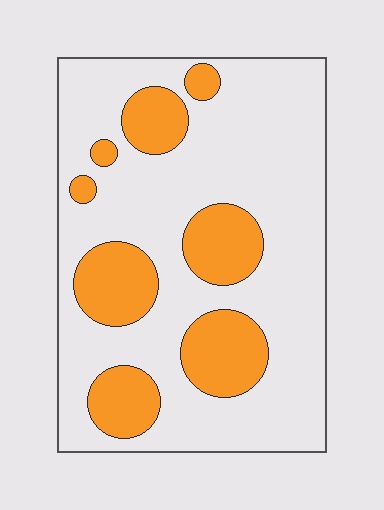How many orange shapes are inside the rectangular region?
8.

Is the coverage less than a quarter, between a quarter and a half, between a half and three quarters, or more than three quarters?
Between a quarter and a half.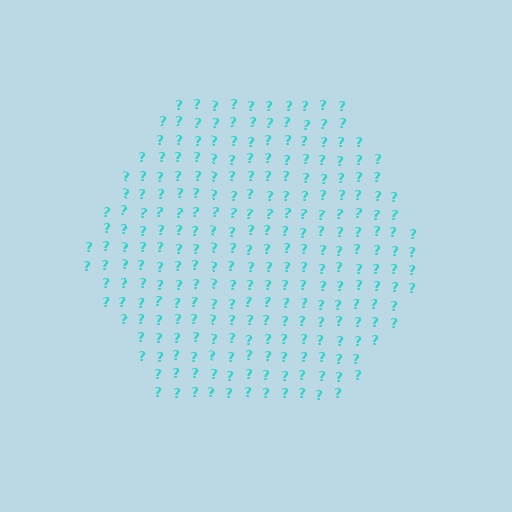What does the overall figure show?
The overall figure shows a hexagon.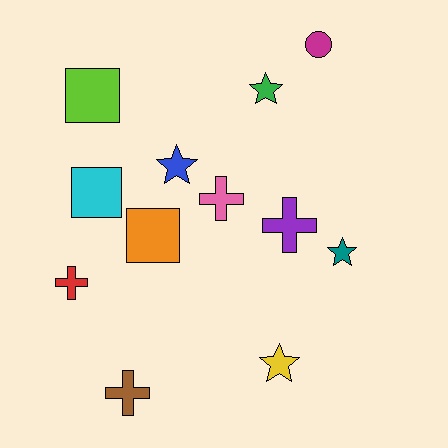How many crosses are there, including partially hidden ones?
There are 4 crosses.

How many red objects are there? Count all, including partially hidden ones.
There is 1 red object.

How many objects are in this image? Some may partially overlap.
There are 12 objects.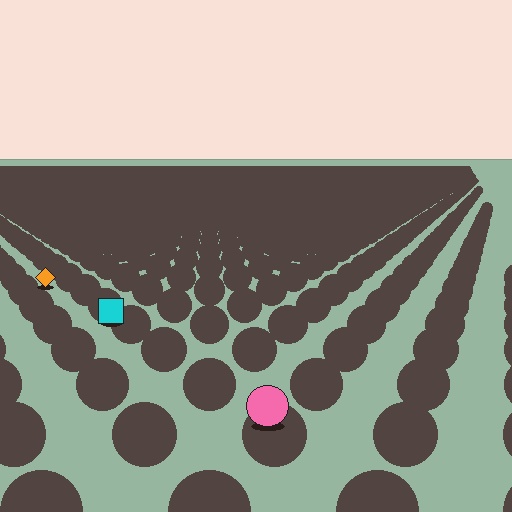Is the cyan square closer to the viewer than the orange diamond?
Yes. The cyan square is closer — you can tell from the texture gradient: the ground texture is coarser near it.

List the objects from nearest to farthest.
From nearest to farthest: the pink circle, the cyan square, the orange diamond.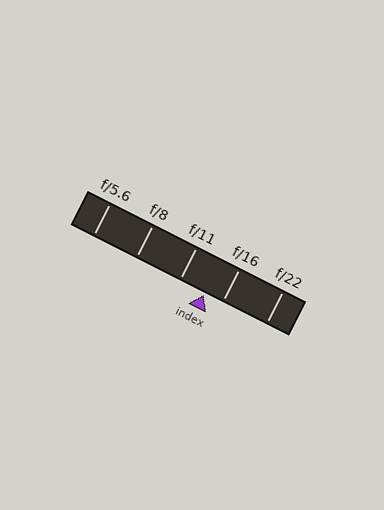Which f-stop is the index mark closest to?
The index mark is closest to f/16.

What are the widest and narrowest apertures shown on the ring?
The widest aperture shown is f/5.6 and the narrowest is f/22.